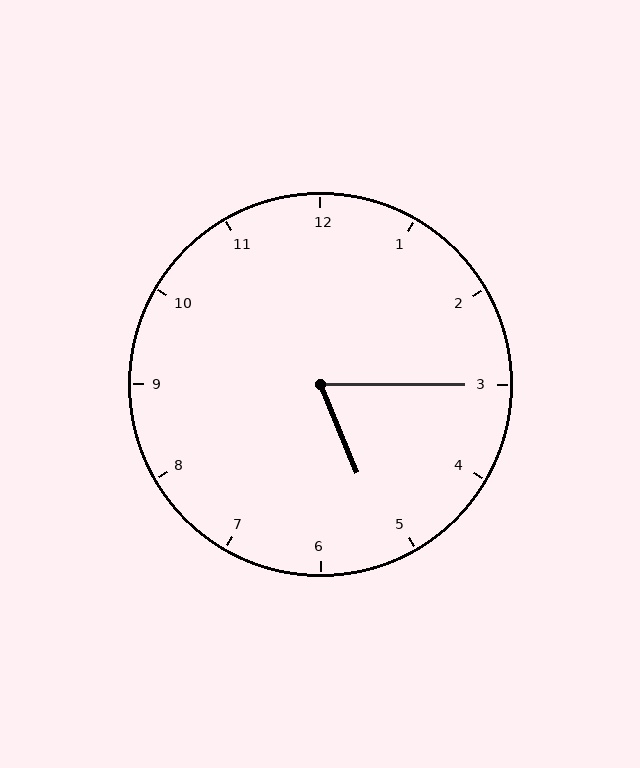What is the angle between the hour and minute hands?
Approximately 68 degrees.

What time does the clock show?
5:15.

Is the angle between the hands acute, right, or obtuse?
It is acute.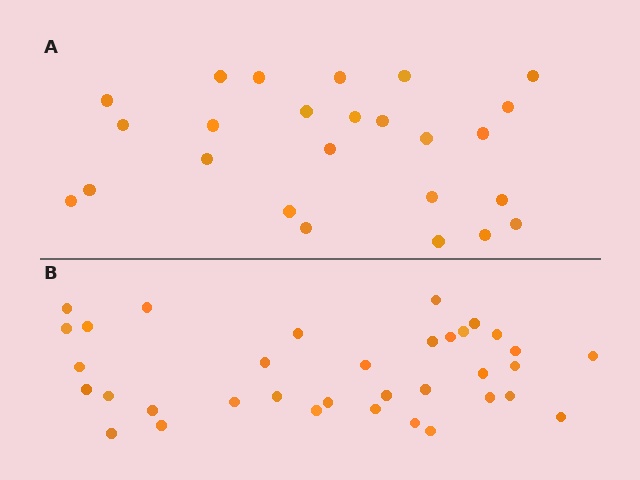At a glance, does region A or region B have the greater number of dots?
Region B (the bottom region) has more dots.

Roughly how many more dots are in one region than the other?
Region B has roughly 10 or so more dots than region A.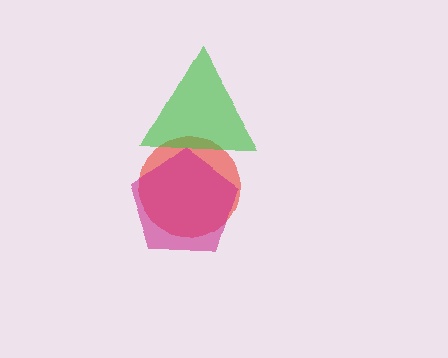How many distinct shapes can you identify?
There are 3 distinct shapes: a red circle, a magenta pentagon, a green triangle.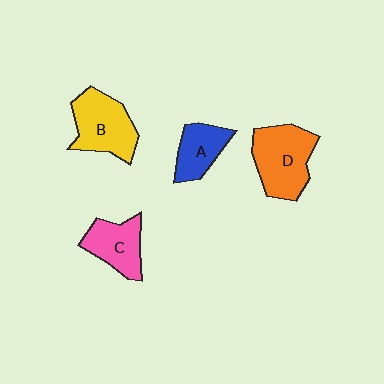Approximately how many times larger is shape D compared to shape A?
Approximately 1.6 times.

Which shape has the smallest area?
Shape A (blue).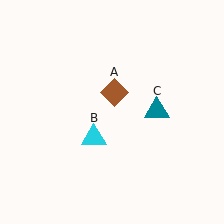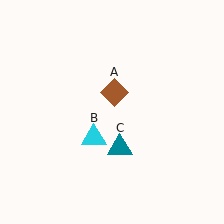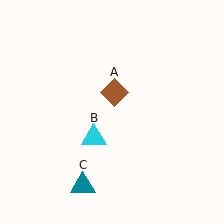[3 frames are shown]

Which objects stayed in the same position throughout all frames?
Brown diamond (object A) and cyan triangle (object B) remained stationary.